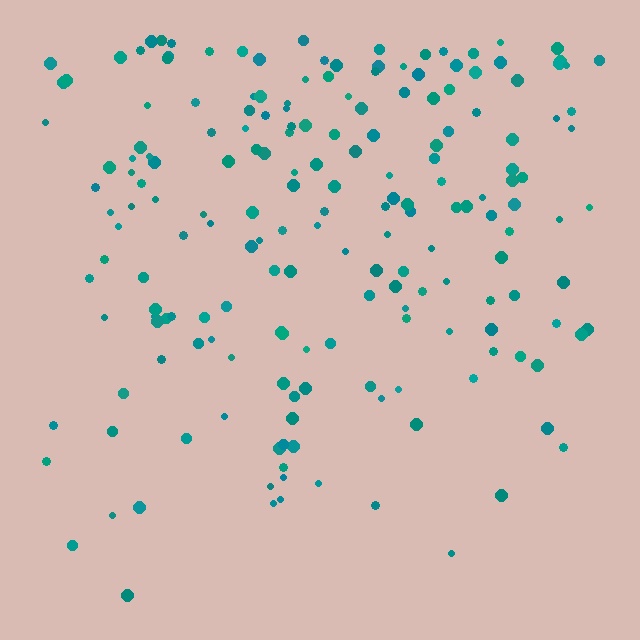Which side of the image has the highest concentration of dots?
The top.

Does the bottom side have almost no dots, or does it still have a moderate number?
Still a moderate number, just noticeably fewer than the top.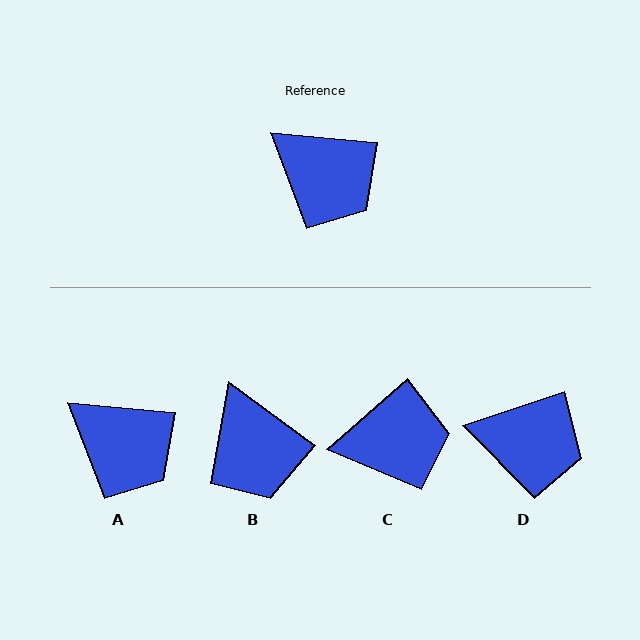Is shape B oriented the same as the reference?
No, it is off by about 31 degrees.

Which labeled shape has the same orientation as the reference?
A.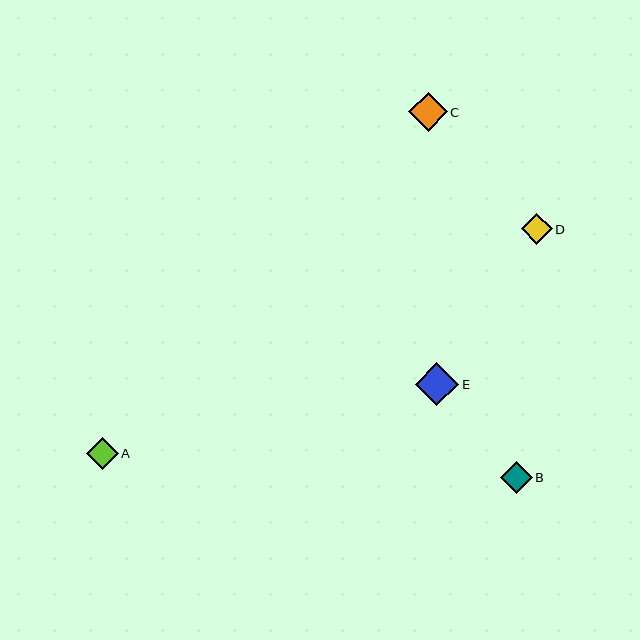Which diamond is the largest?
Diamond E is the largest with a size of approximately 43 pixels.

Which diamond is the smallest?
Diamond D is the smallest with a size of approximately 31 pixels.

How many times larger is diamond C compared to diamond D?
Diamond C is approximately 1.3 times the size of diamond D.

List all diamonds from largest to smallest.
From largest to smallest: E, C, A, B, D.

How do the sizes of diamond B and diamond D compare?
Diamond B and diamond D are approximately the same size.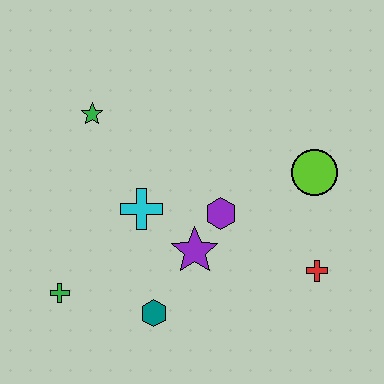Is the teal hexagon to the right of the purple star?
No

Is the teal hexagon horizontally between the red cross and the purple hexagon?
No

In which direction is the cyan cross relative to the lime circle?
The cyan cross is to the left of the lime circle.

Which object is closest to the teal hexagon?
The purple star is closest to the teal hexagon.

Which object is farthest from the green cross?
The lime circle is farthest from the green cross.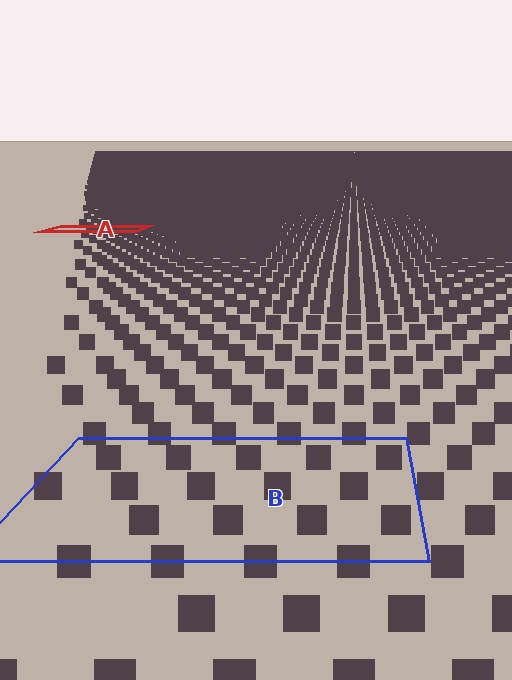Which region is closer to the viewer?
Region B is closer. The texture elements there are larger and more spread out.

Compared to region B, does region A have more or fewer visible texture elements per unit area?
Region A has more texture elements per unit area — they are packed more densely because it is farther away.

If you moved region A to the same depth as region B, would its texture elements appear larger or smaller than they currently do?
They would appear larger. At a closer depth, the same texture elements are projected at a bigger on-screen size.